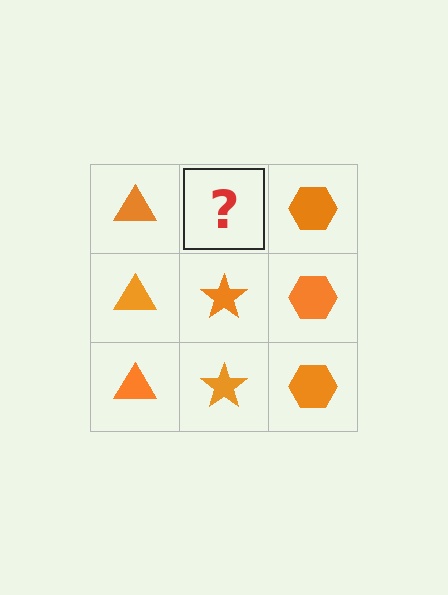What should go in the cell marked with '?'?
The missing cell should contain an orange star.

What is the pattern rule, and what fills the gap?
The rule is that each column has a consistent shape. The gap should be filled with an orange star.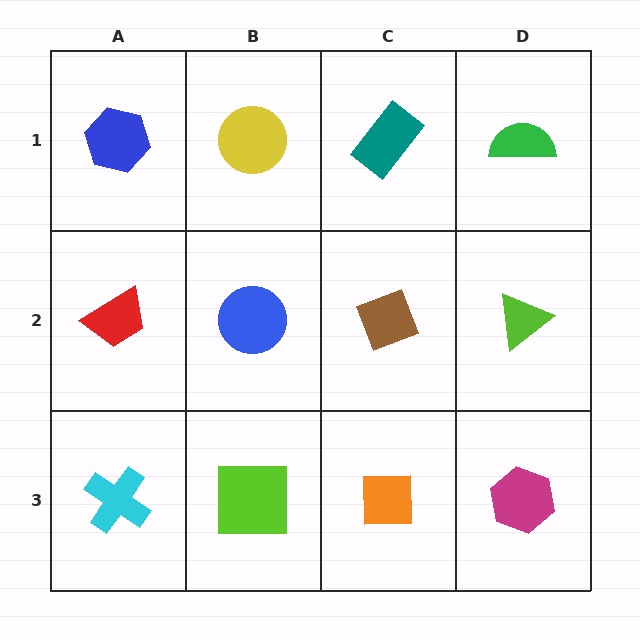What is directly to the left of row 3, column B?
A cyan cross.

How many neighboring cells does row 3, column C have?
3.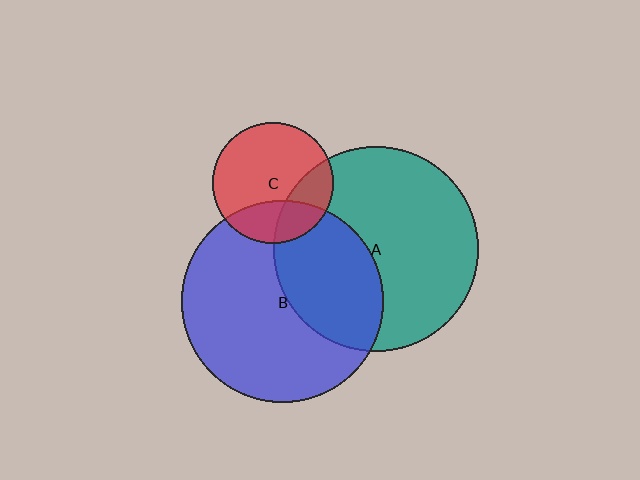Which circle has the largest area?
Circle A (teal).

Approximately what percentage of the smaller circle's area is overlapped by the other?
Approximately 25%.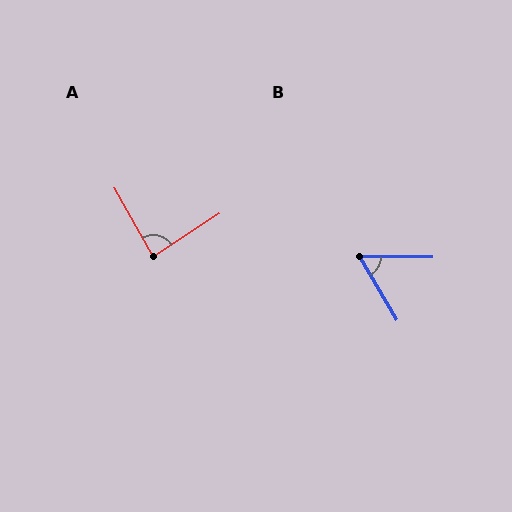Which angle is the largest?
A, at approximately 86 degrees.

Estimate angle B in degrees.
Approximately 59 degrees.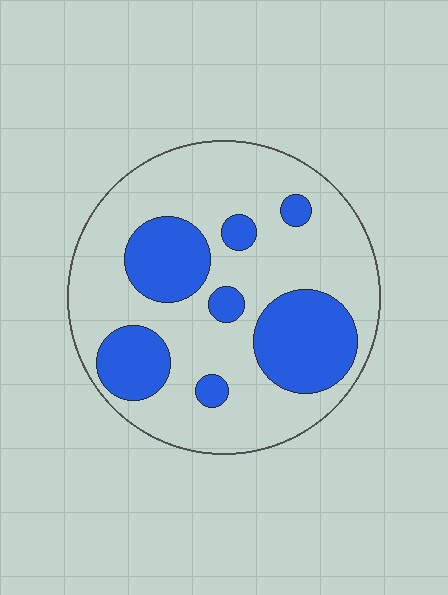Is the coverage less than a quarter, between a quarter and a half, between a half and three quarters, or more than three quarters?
Between a quarter and a half.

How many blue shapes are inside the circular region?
7.